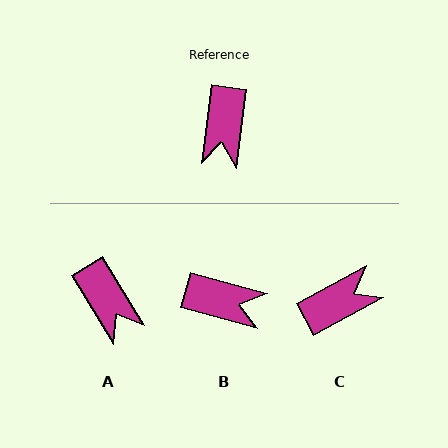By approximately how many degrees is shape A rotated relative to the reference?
Approximately 38 degrees counter-clockwise.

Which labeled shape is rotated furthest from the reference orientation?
C, about 125 degrees away.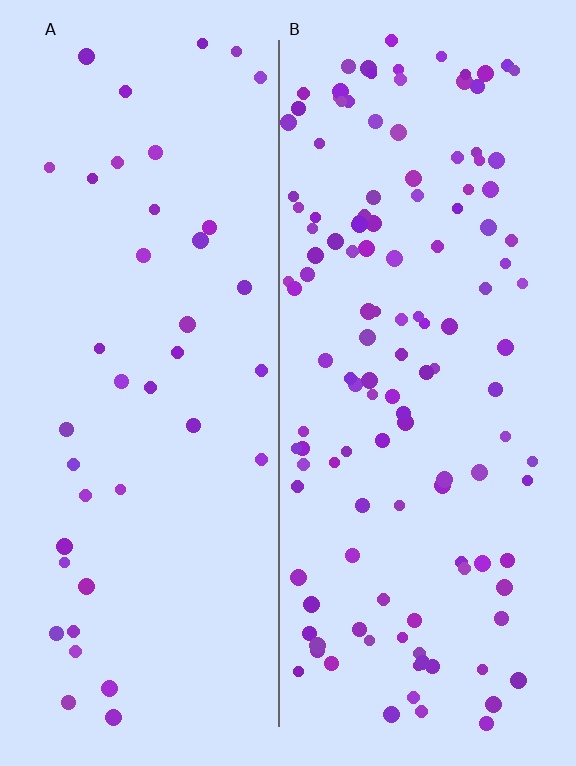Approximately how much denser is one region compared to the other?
Approximately 3.2× — region B over region A.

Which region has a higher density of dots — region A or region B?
B (the right).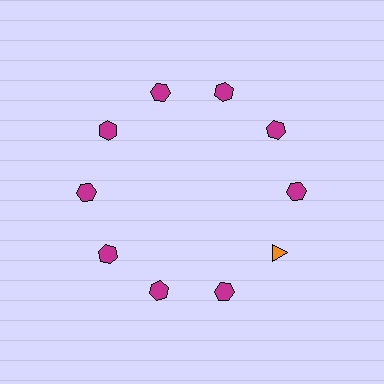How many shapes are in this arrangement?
There are 10 shapes arranged in a ring pattern.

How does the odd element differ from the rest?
It differs in both color (orange instead of magenta) and shape (triangle instead of hexagon).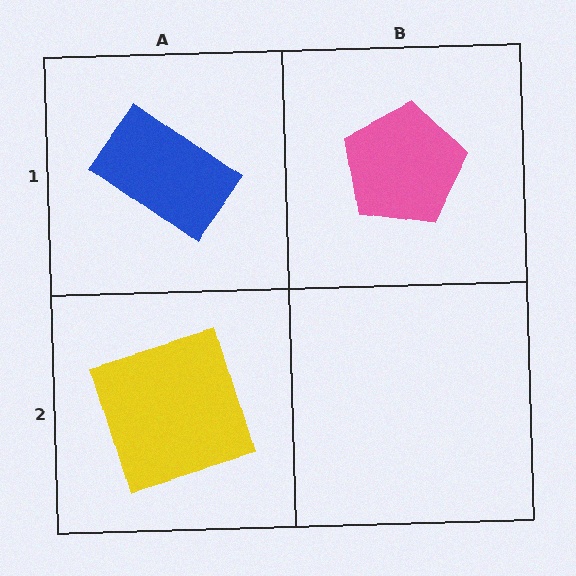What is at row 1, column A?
A blue rectangle.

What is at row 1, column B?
A pink pentagon.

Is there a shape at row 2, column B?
No, that cell is empty.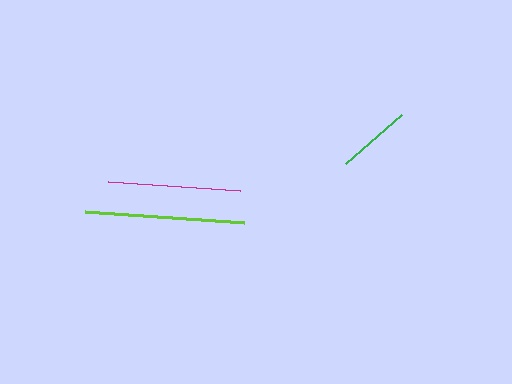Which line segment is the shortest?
The green line is the shortest at approximately 75 pixels.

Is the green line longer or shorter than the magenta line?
The magenta line is longer than the green line.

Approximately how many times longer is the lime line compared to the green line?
The lime line is approximately 2.1 times the length of the green line.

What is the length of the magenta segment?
The magenta segment is approximately 133 pixels long.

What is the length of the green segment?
The green segment is approximately 75 pixels long.